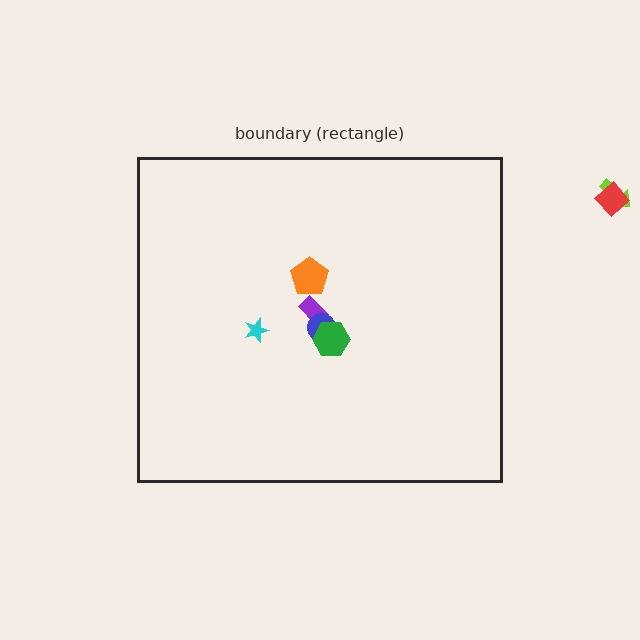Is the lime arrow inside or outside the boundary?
Outside.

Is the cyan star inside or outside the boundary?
Inside.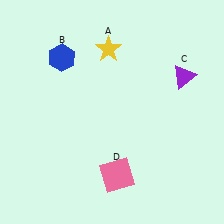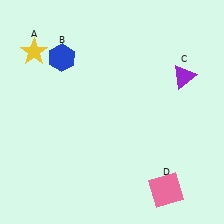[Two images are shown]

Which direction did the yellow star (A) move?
The yellow star (A) moved left.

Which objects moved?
The objects that moved are: the yellow star (A), the pink square (D).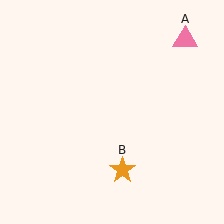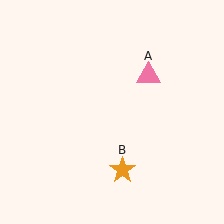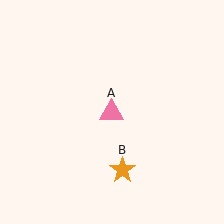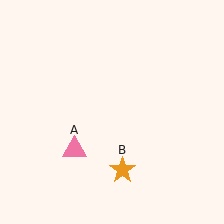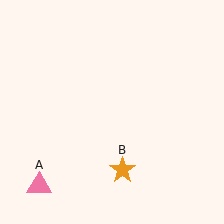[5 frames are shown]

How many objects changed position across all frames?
1 object changed position: pink triangle (object A).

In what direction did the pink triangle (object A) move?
The pink triangle (object A) moved down and to the left.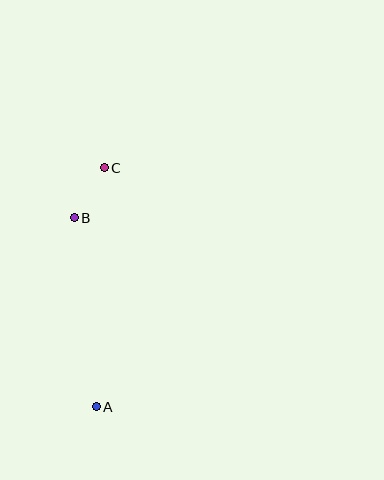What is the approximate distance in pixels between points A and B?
The distance between A and B is approximately 190 pixels.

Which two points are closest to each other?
Points B and C are closest to each other.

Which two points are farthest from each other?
Points A and C are farthest from each other.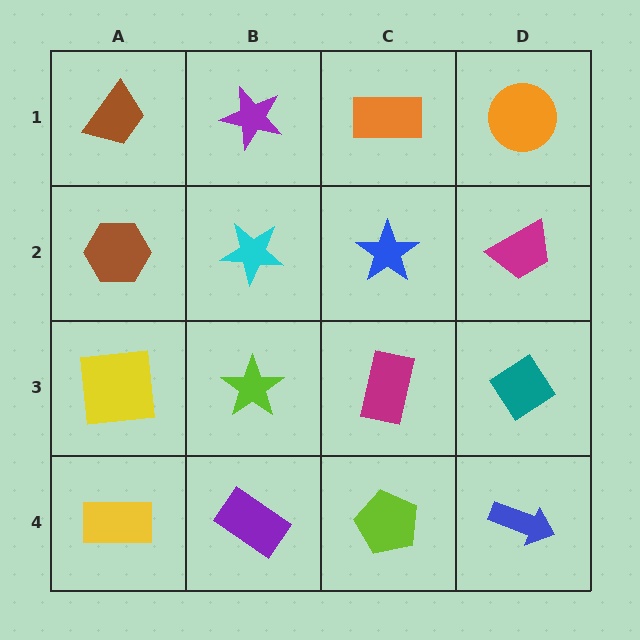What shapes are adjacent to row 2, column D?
An orange circle (row 1, column D), a teal diamond (row 3, column D), a blue star (row 2, column C).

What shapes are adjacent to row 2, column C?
An orange rectangle (row 1, column C), a magenta rectangle (row 3, column C), a cyan star (row 2, column B), a magenta trapezoid (row 2, column D).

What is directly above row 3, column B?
A cyan star.